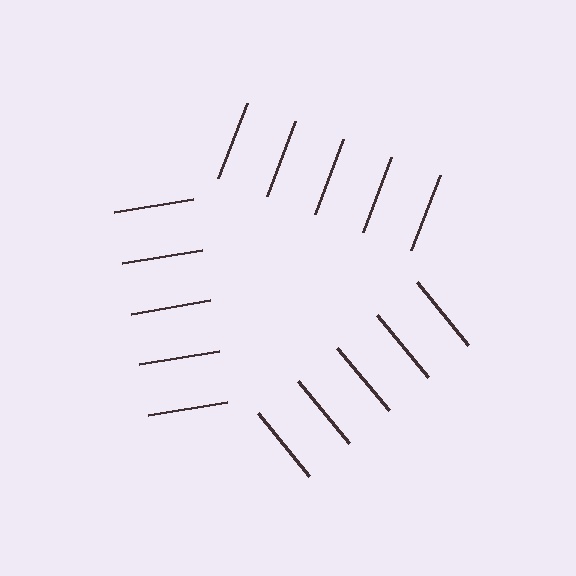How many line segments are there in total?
15 — 5 along each of the 3 edges.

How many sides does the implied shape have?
3 sides — the line-ends trace a triangle.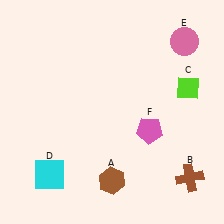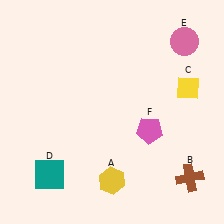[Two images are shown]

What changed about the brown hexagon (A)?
In Image 1, A is brown. In Image 2, it changed to yellow.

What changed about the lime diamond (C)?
In Image 1, C is lime. In Image 2, it changed to yellow.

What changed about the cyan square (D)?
In Image 1, D is cyan. In Image 2, it changed to teal.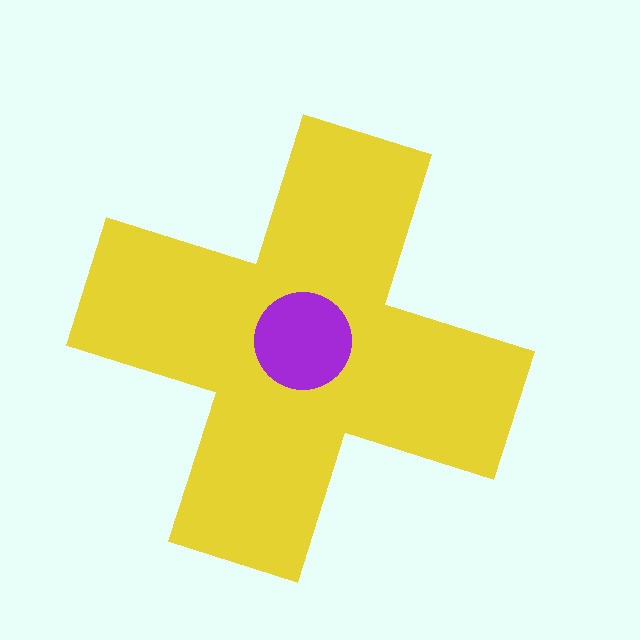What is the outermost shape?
The yellow cross.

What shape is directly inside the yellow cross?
The purple circle.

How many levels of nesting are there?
2.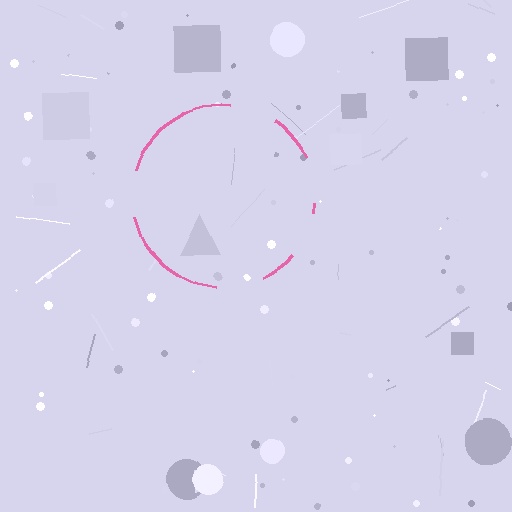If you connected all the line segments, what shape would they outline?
They would outline a circle.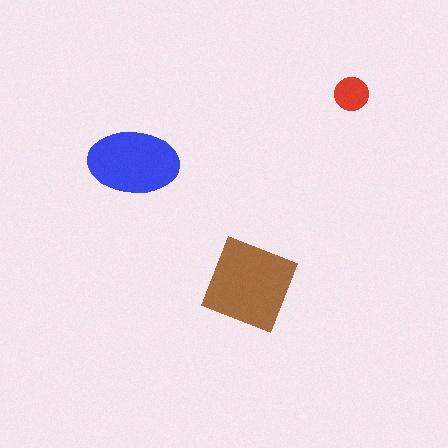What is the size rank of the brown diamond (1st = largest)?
1st.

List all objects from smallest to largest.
The red circle, the blue ellipse, the brown diamond.